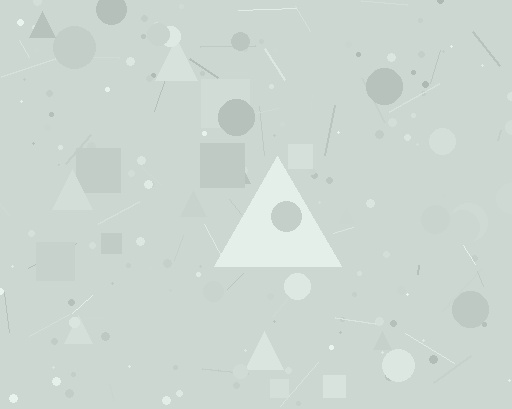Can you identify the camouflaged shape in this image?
The camouflaged shape is a triangle.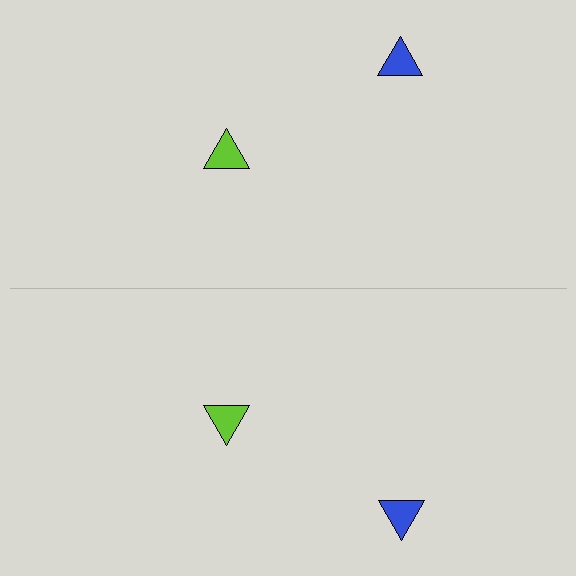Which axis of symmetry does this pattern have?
The pattern has a horizontal axis of symmetry running through the center of the image.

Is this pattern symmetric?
Yes, this pattern has bilateral (reflection) symmetry.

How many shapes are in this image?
There are 4 shapes in this image.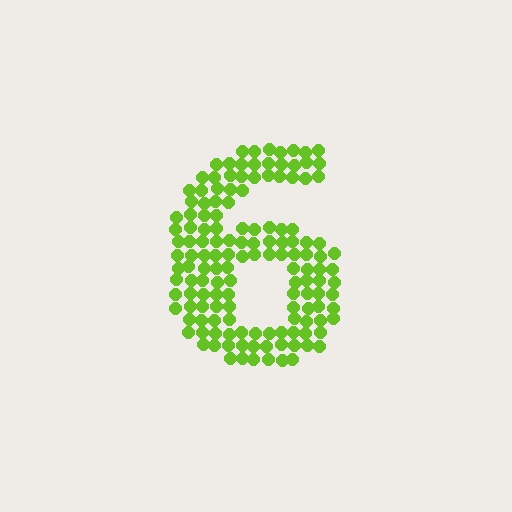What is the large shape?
The large shape is the digit 6.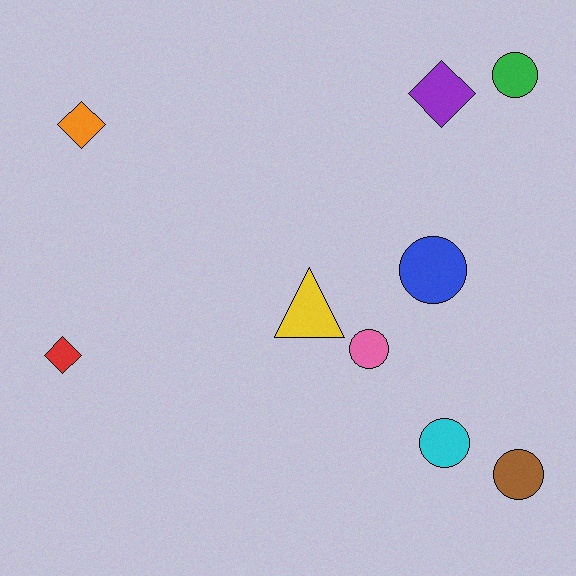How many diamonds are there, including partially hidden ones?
There are 3 diamonds.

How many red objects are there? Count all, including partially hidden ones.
There is 1 red object.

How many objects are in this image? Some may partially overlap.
There are 9 objects.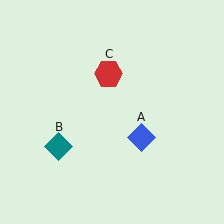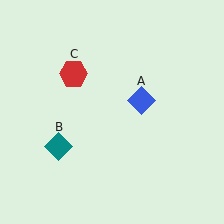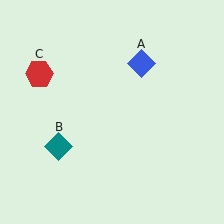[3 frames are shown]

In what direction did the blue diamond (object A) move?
The blue diamond (object A) moved up.